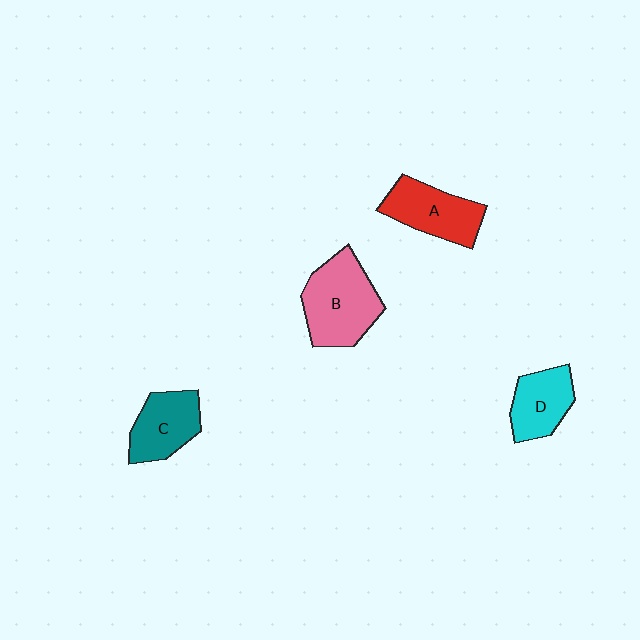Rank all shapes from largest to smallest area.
From largest to smallest: B (pink), A (red), C (teal), D (cyan).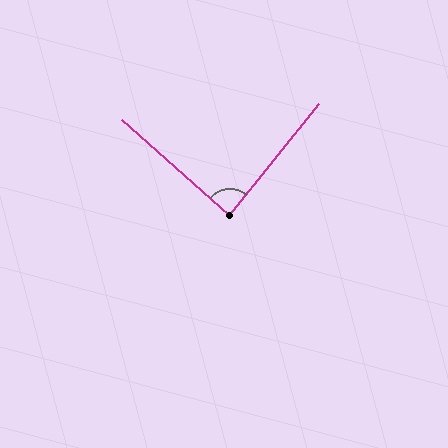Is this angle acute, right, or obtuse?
It is approximately a right angle.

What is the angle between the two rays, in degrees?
Approximately 87 degrees.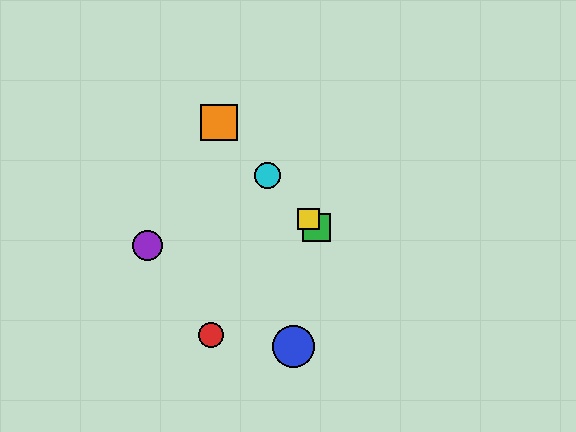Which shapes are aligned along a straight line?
The green square, the yellow square, the orange square, the cyan circle are aligned along a straight line.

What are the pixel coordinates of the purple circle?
The purple circle is at (148, 246).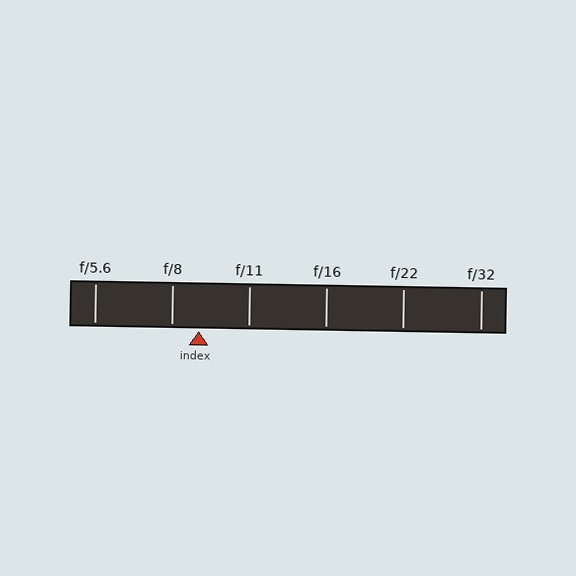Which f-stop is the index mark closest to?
The index mark is closest to f/8.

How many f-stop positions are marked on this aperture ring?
There are 6 f-stop positions marked.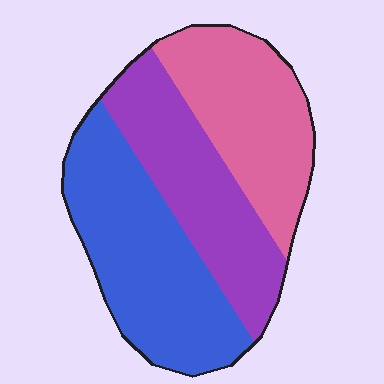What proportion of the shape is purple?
Purple covers about 30% of the shape.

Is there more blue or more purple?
Blue.